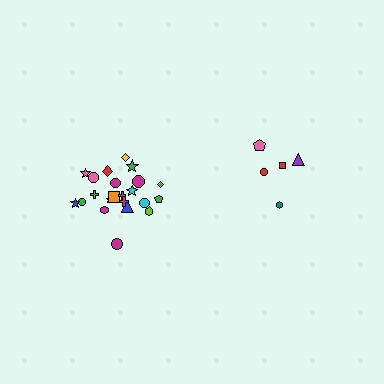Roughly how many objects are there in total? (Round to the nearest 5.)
Roughly 25 objects in total.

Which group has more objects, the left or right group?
The left group.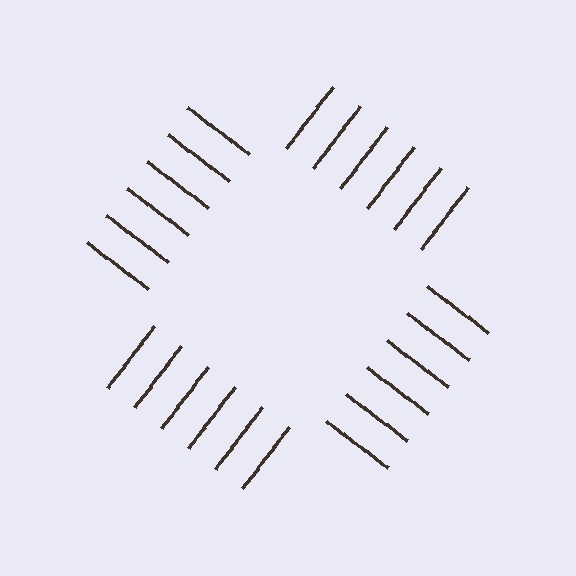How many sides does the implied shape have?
4 sides — the line-ends trace a square.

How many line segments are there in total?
24 — 6 along each of the 4 edges.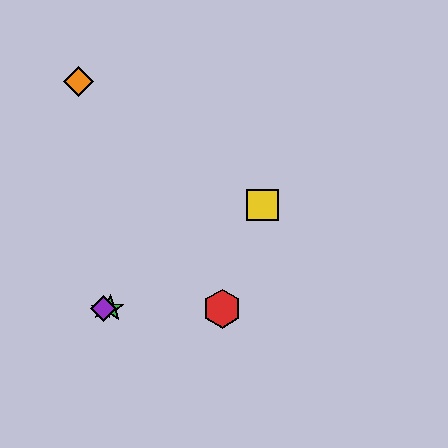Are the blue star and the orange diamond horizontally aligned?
No, the blue star is at y≈309 and the orange diamond is at y≈82.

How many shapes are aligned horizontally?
4 shapes (the red hexagon, the blue star, the green star, the purple diamond) are aligned horizontally.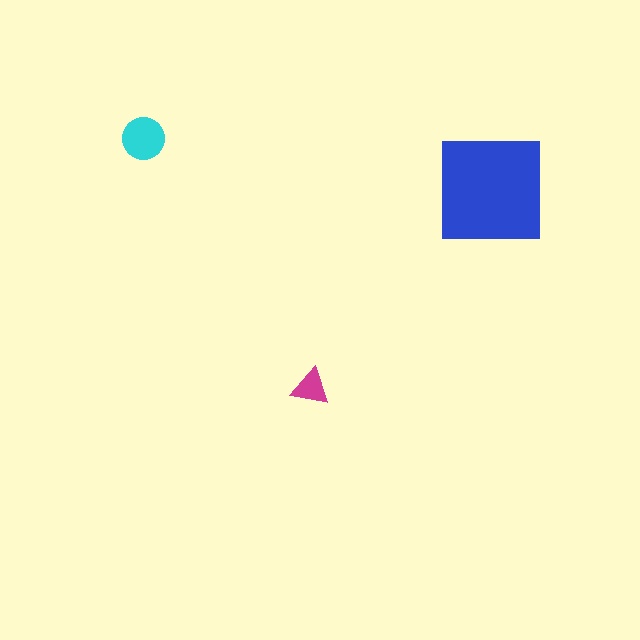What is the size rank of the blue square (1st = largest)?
1st.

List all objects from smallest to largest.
The magenta triangle, the cyan circle, the blue square.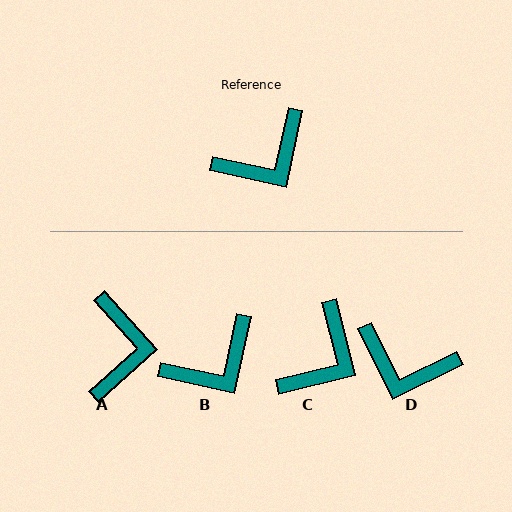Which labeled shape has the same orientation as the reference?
B.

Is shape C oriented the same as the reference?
No, it is off by about 26 degrees.